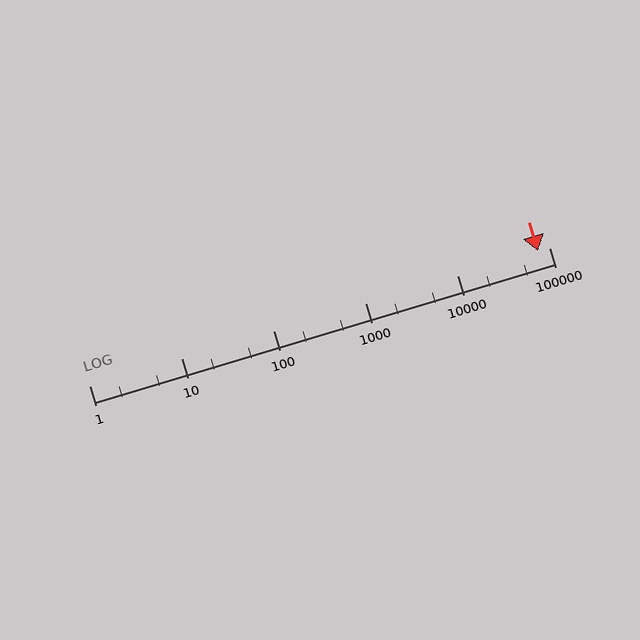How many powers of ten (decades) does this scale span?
The scale spans 5 decades, from 1 to 100000.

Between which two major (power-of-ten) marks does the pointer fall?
The pointer is between 10000 and 100000.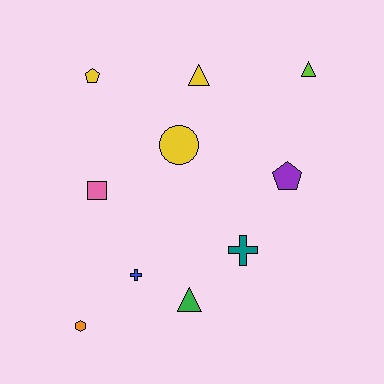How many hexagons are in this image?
There is 1 hexagon.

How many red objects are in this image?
There are no red objects.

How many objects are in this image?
There are 10 objects.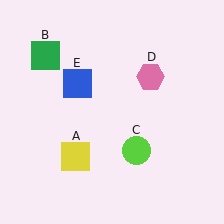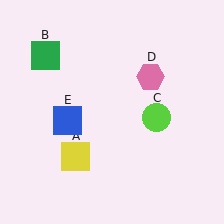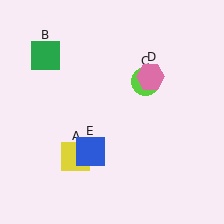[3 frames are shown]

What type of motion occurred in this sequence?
The lime circle (object C), blue square (object E) rotated counterclockwise around the center of the scene.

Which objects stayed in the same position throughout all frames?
Yellow square (object A) and green square (object B) and pink hexagon (object D) remained stationary.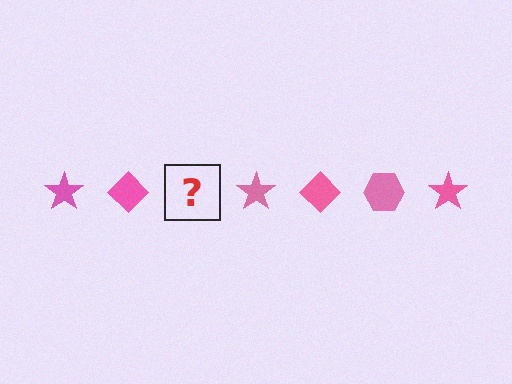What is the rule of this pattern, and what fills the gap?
The rule is that the pattern cycles through star, diamond, hexagon shapes in pink. The gap should be filled with a pink hexagon.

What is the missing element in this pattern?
The missing element is a pink hexagon.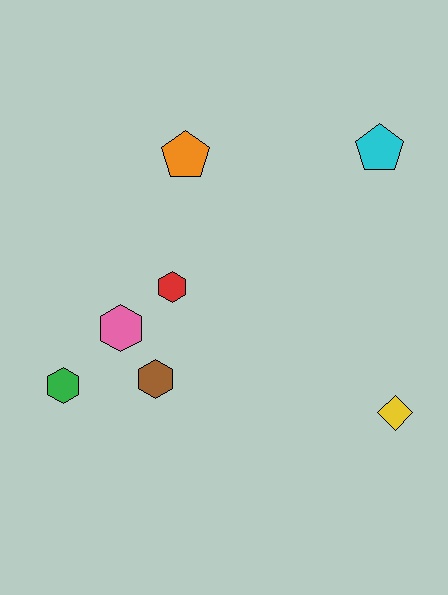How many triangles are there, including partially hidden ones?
There are no triangles.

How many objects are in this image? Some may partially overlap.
There are 7 objects.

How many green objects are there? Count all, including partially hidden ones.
There is 1 green object.